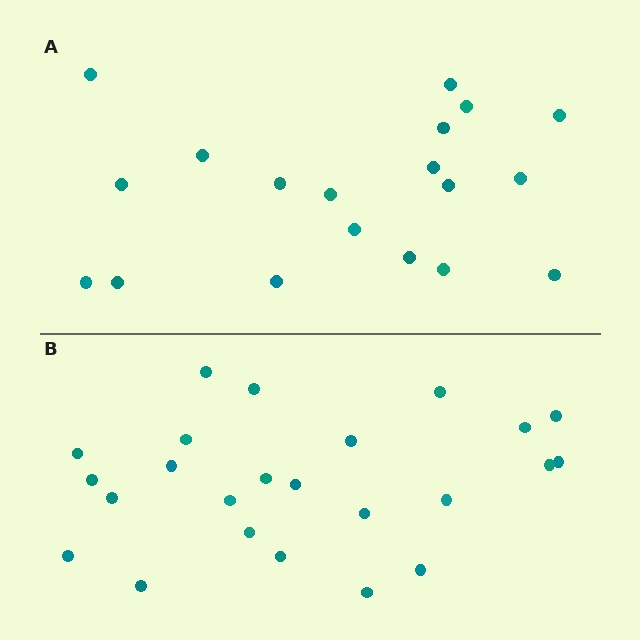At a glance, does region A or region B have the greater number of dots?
Region B (the bottom region) has more dots.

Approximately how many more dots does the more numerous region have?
Region B has about 5 more dots than region A.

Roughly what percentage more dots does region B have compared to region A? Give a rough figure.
About 25% more.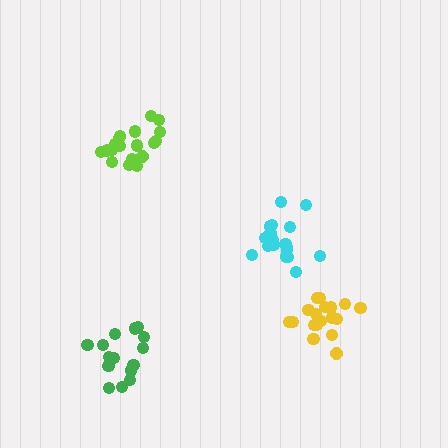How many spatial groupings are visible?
There are 4 spatial groupings.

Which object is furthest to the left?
The green cluster is leftmost.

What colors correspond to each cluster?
The clusters are colored: green, yellow, lime, cyan.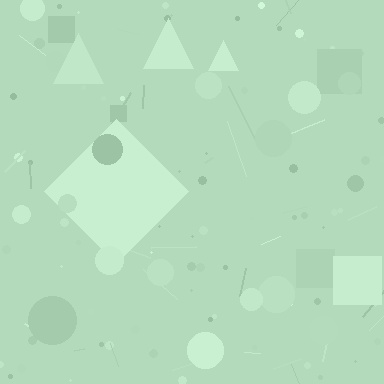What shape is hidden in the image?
A diamond is hidden in the image.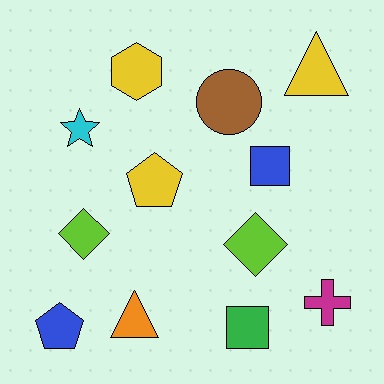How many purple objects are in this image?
There are no purple objects.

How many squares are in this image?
There are 2 squares.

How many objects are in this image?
There are 12 objects.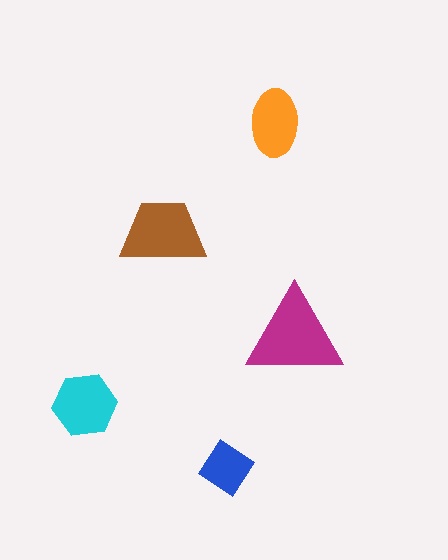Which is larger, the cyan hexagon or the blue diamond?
The cyan hexagon.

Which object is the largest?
The magenta triangle.